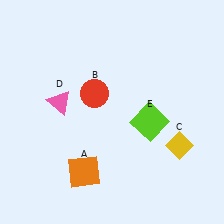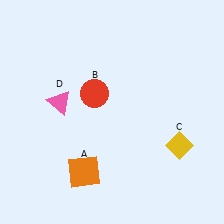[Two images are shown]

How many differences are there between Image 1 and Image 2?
There is 1 difference between the two images.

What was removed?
The lime square (E) was removed in Image 2.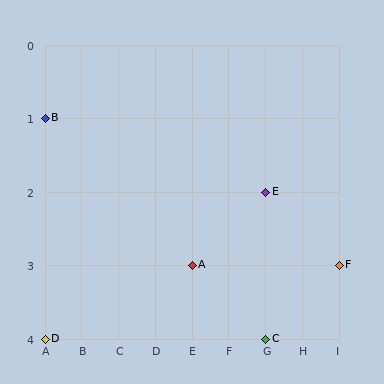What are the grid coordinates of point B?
Point B is at grid coordinates (A, 1).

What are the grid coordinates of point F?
Point F is at grid coordinates (I, 3).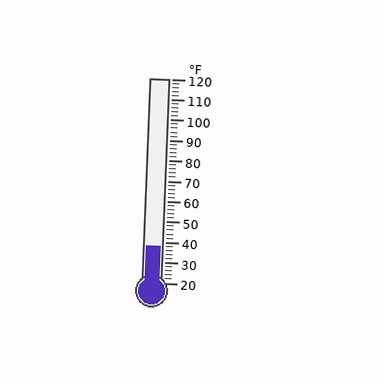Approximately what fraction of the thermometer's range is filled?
The thermometer is filled to approximately 20% of its range.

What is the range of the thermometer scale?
The thermometer scale ranges from 20°F to 120°F.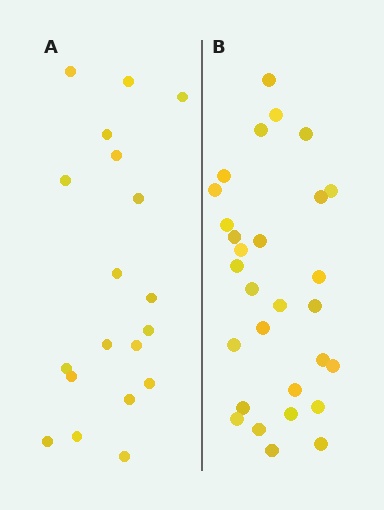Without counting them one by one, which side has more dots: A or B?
Region B (the right region) has more dots.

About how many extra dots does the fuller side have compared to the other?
Region B has roughly 10 or so more dots than region A.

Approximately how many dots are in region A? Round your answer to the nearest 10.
About 20 dots. (The exact count is 19, which rounds to 20.)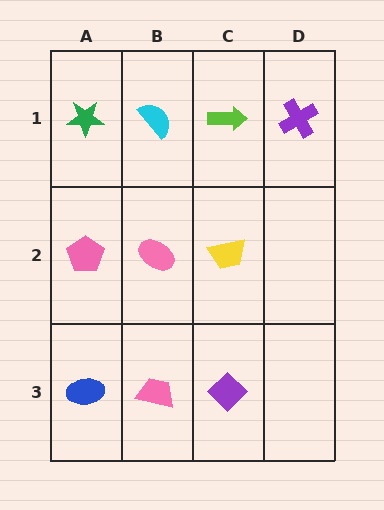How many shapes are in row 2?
3 shapes.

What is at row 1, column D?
A purple cross.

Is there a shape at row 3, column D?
No, that cell is empty.